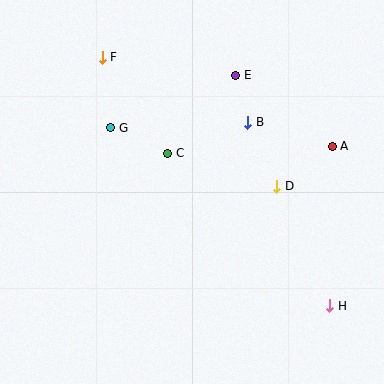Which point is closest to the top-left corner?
Point F is closest to the top-left corner.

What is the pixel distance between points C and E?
The distance between C and E is 103 pixels.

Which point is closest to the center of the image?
Point C at (168, 153) is closest to the center.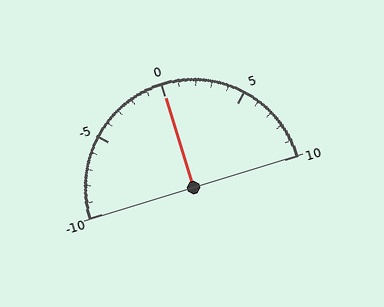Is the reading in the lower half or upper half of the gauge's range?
The reading is in the upper half of the range (-10 to 10).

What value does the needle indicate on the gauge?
The needle indicates approximately 0.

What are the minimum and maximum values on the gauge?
The gauge ranges from -10 to 10.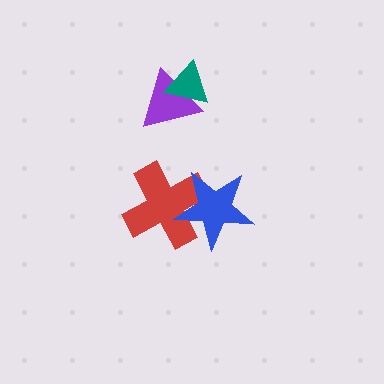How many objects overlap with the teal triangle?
1 object overlaps with the teal triangle.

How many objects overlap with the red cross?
1 object overlaps with the red cross.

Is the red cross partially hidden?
Yes, it is partially covered by another shape.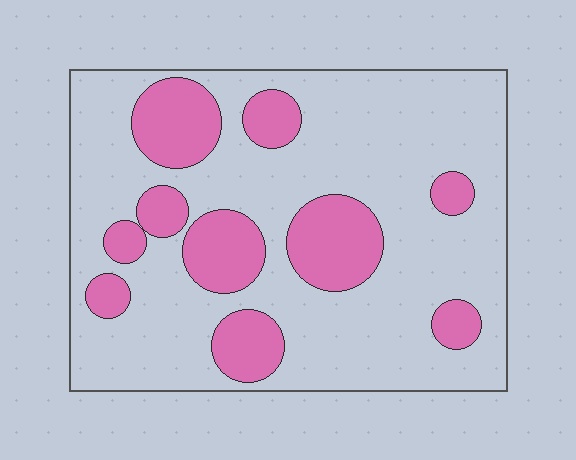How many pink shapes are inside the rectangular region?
10.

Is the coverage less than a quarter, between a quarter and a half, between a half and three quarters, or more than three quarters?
Between a quarter and a half.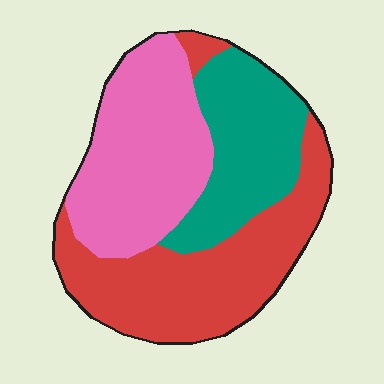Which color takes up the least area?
Teal, at roughly 25%.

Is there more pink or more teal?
Pink.